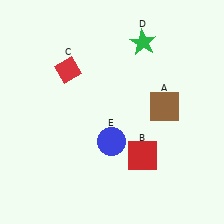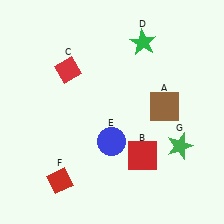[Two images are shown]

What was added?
A red diamond (F), a green star (G) were added in Image 2.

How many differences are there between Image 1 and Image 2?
There are 2 differences between the two images.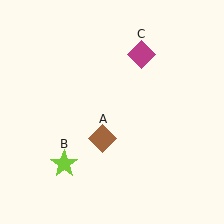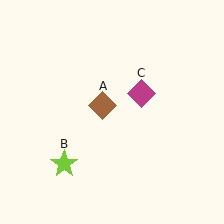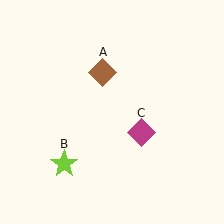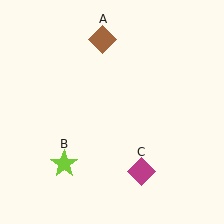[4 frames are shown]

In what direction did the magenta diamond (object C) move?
The magenta diamond (object C) moved down.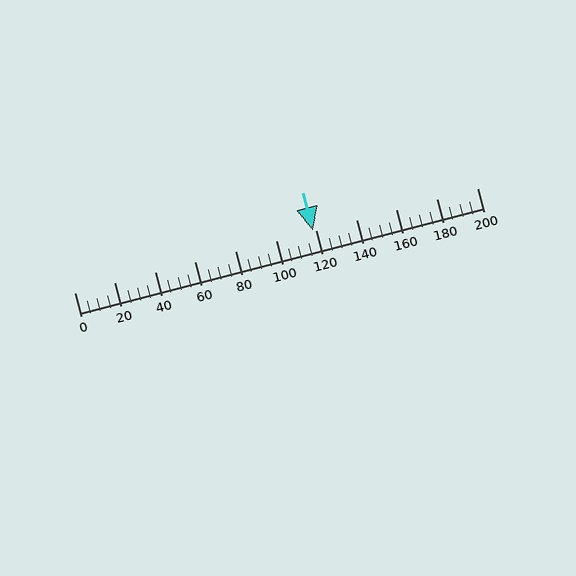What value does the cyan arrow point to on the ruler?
The cyan arrow points to approximately 118.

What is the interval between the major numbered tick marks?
The major tick marks are spaced 20 units apart.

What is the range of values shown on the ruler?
The ruler shows values from 0 to 200.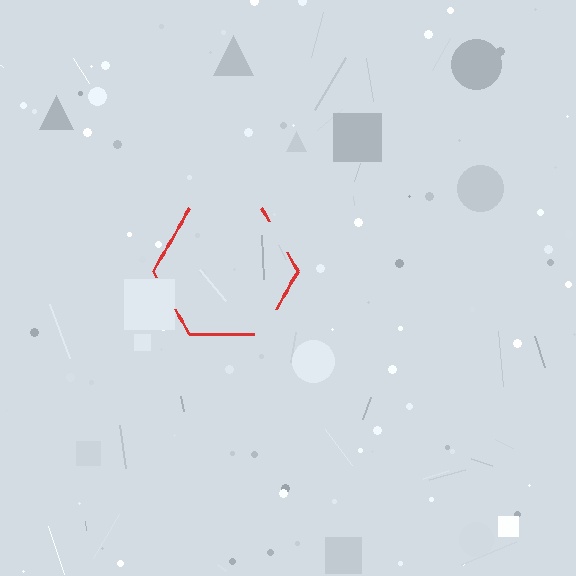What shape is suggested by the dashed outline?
The dashed outline suggests a hexagon.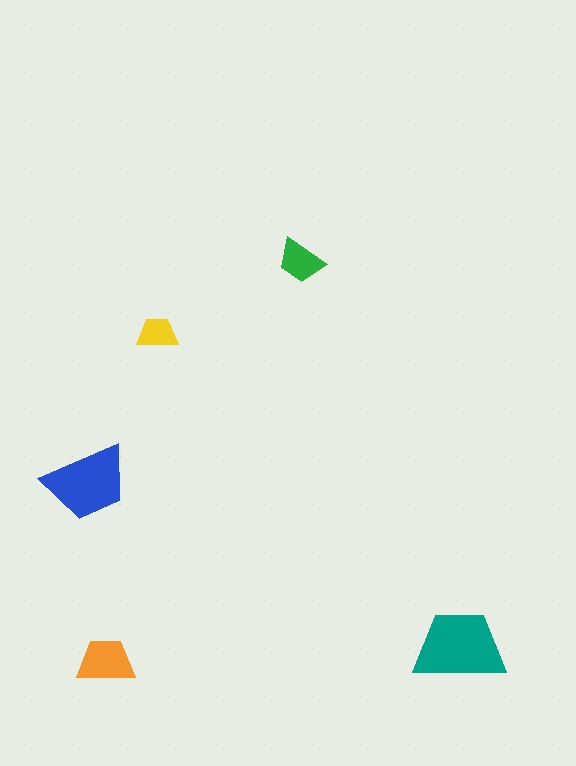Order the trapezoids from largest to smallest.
the teal one, the blue one, the orange one, the green one, the yellow one.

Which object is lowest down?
The orange trapezoid is bottommost.